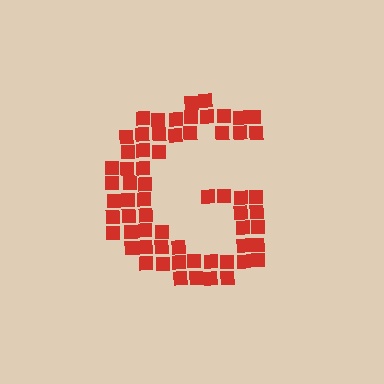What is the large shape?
The large shape is the letter G.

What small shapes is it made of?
It is made of small squares.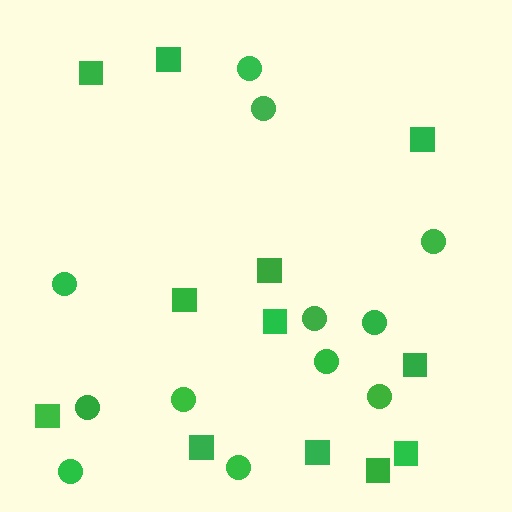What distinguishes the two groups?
There are 2 groups: one group of squares (12) and one group of circles (12).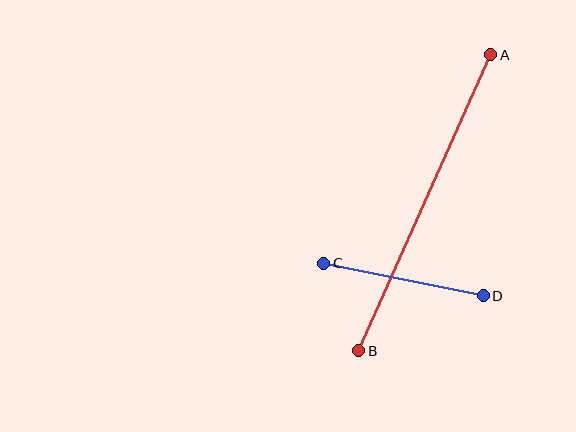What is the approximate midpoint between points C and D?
The midpoint is at approximately (404, 279) pixels.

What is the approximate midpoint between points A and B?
The midpoint is at approximately (425, 203) pixels.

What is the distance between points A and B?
The distance is approximately 324 pixels.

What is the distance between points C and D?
The distance is approximately 163 pixels.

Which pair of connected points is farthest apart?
Points A and B are farthest apart.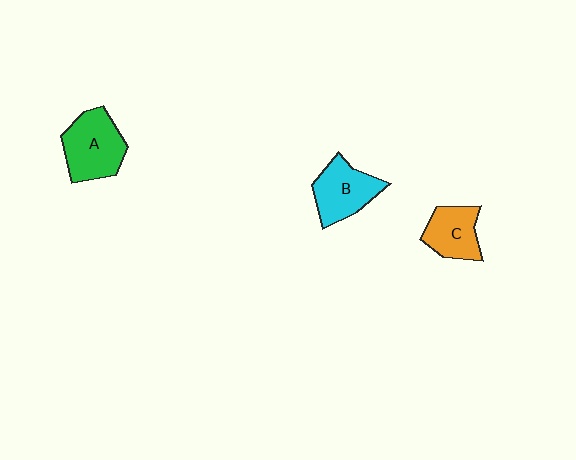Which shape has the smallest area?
Shape C (orange).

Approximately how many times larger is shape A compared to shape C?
Approximately 1.4 times.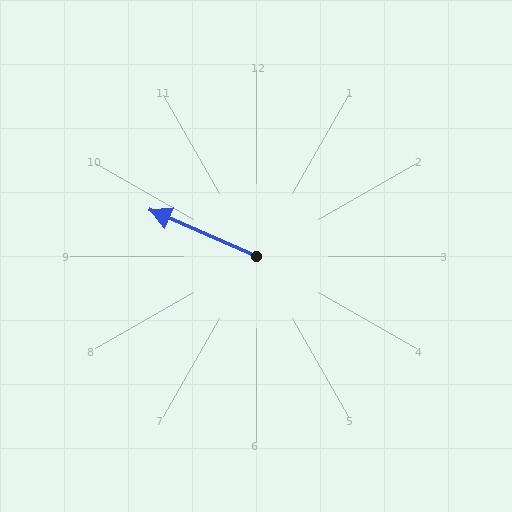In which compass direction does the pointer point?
Northwest.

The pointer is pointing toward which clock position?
Roughly 10 o'clock.